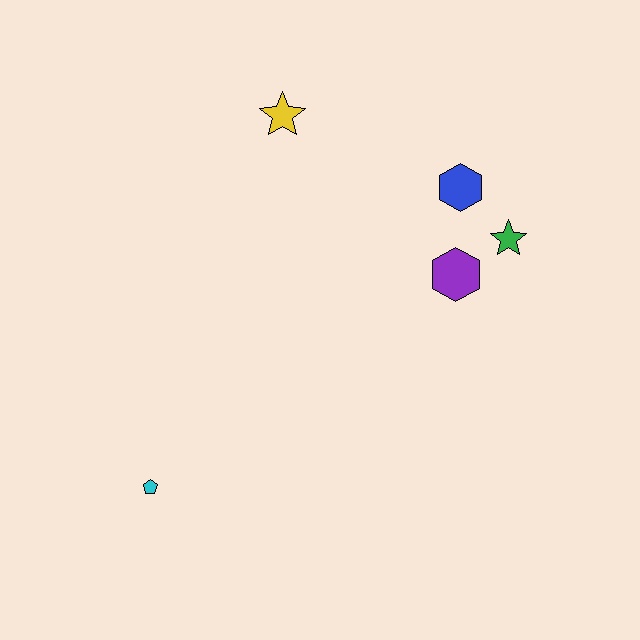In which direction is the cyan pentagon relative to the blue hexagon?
The cyan pentagon is to the left of the blue hexagon.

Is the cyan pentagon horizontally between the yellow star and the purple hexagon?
No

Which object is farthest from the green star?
The cyan pentagon is farthest from the green star.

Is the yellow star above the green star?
Yes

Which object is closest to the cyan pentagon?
The purple hexagon is closest to the cyan pentagon.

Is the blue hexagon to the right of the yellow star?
Yes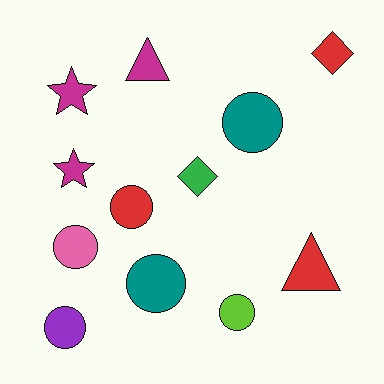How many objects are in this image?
There are 12 objects.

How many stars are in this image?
There are 2 stars.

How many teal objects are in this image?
There are 2 teal objects.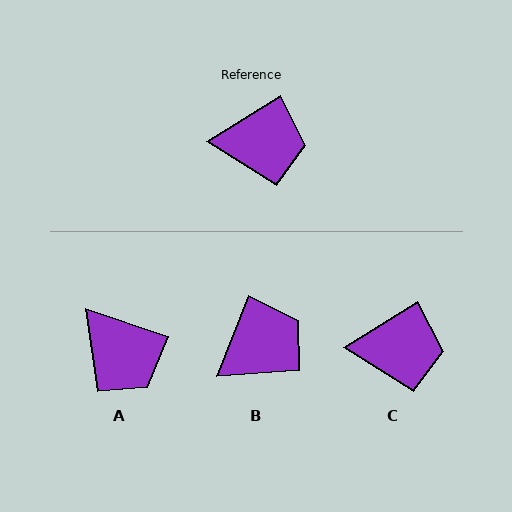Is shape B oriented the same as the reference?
No, it is off by about 37 degrees.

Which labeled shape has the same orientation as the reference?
C.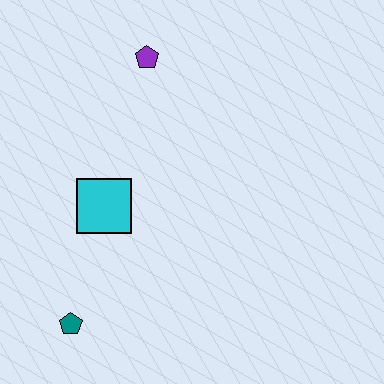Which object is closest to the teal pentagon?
The cyan square is closest to the teal pentagon.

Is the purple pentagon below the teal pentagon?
No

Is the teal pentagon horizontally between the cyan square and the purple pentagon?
No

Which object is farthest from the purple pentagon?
The teal pentagon is farthest from the purple pentagon.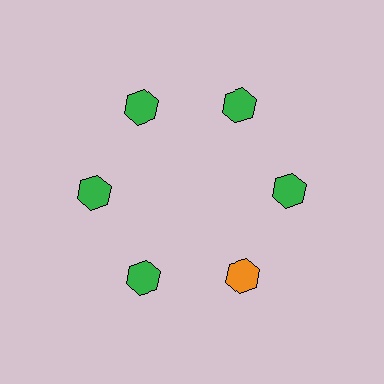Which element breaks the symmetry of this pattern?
The orange hexagon at roughly the 5 o'clock position breaks the symmetry. All other shapes are green hexagons.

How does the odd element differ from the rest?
It has a different color: orange instead of green.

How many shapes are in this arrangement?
There are 6 shapes arranged in a ring pattern.